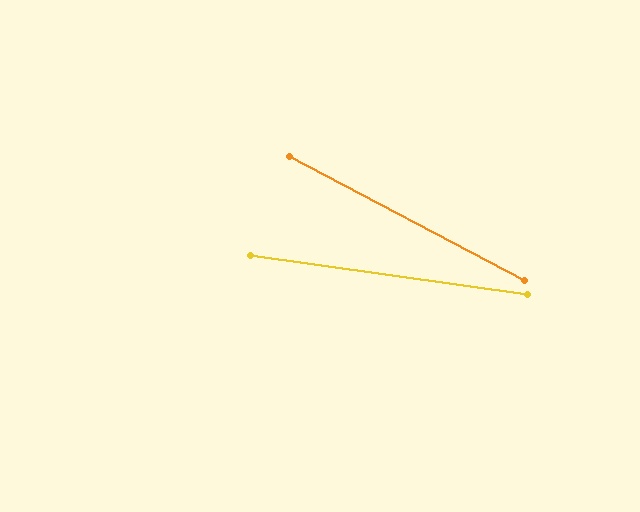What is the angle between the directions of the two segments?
Approximately 20 degrees.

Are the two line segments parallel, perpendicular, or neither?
Neither parallel nor perpendicular — they differ by about 20°.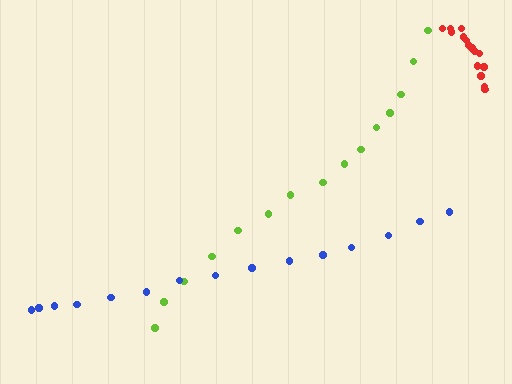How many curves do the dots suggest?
There are 3 distinct paths.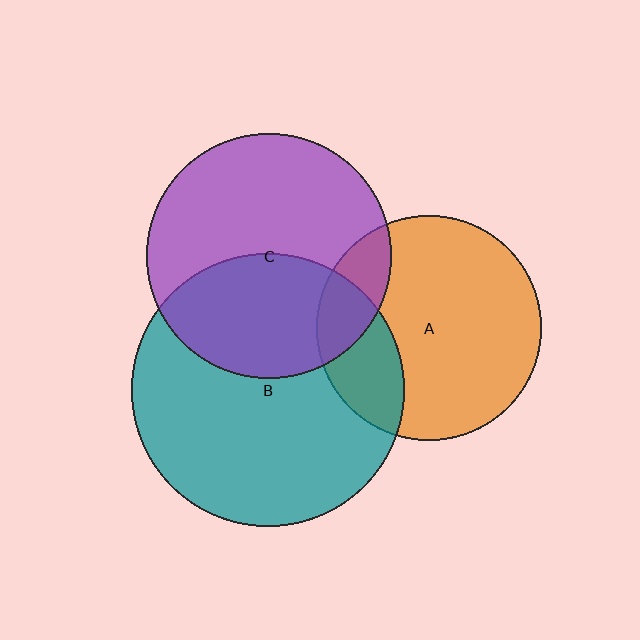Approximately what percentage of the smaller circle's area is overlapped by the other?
Approximately 40%.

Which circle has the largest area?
Circle B (teal).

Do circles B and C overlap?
Yes.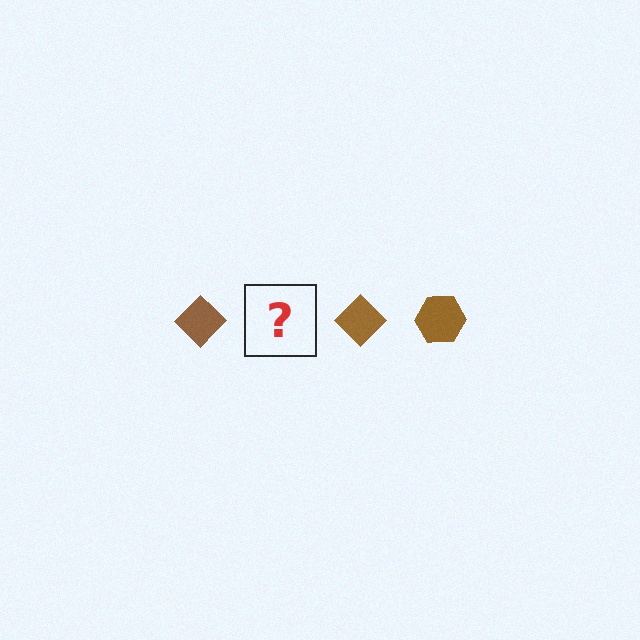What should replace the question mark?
The question mark should be replaced with a brown hexagon.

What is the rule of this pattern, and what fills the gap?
The rule is that the pattern cycles through diamond, hexagon shapes in brown. The gap should be filled with a brown hexagon.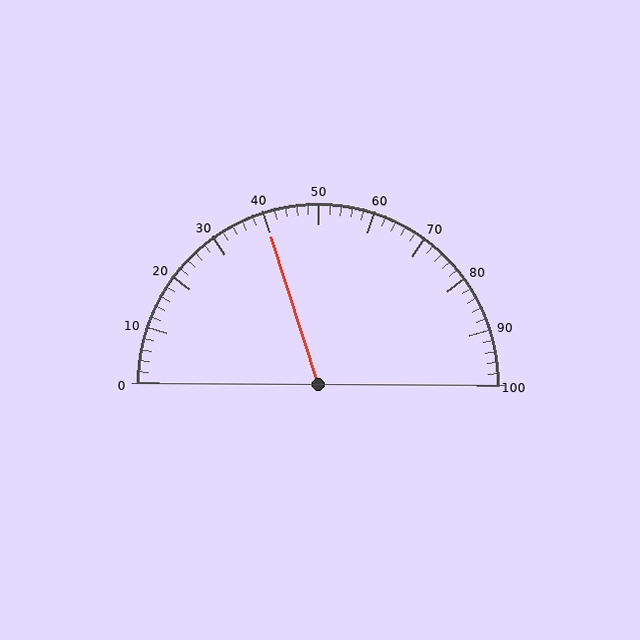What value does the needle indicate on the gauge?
The needle indicates approximately 40.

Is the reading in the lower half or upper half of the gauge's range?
The reading is in the lower half of the range (0 to 100).